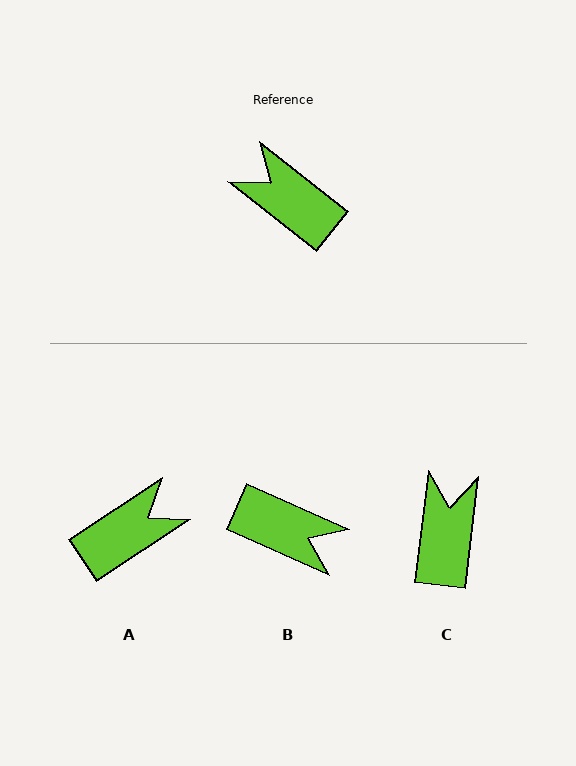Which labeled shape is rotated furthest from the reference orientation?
B, about 166 degrees away.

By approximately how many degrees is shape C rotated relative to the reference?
Approximately 58 degrees clockwise.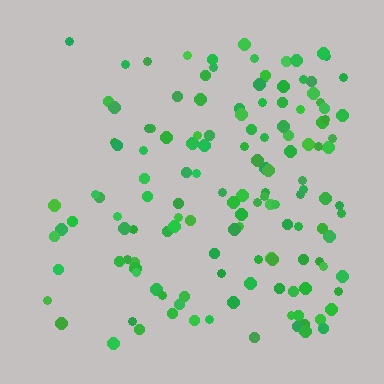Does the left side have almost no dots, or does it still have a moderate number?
Still a moderate number, just noticeably fewer than the right.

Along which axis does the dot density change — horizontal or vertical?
Horizontal.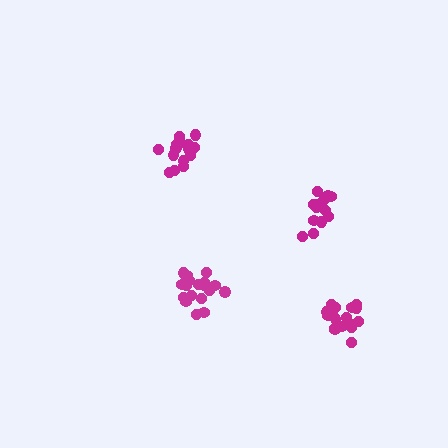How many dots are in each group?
Group 1: 14 dots, Group 2: 18 dots, Group 3: 15 dots, Group 4: 18 dots (65 total).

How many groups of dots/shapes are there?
There are 4 groups.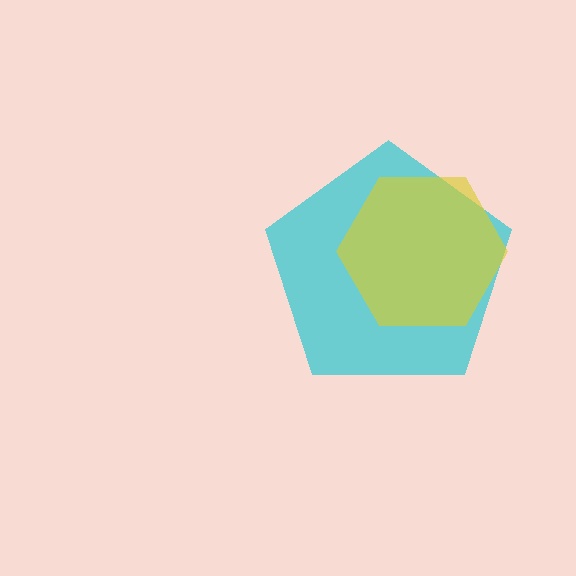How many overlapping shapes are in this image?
There are 2 overlapping shapes in the image.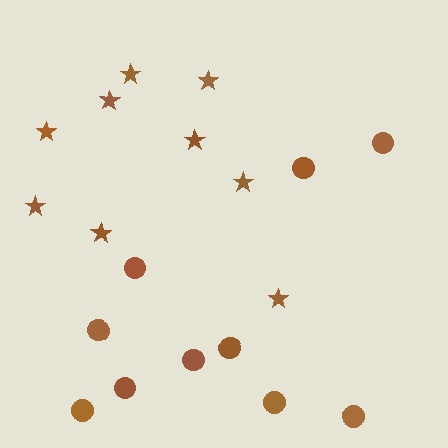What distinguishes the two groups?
There are 2 groups: one group of stars (9) and one group of circles (10).